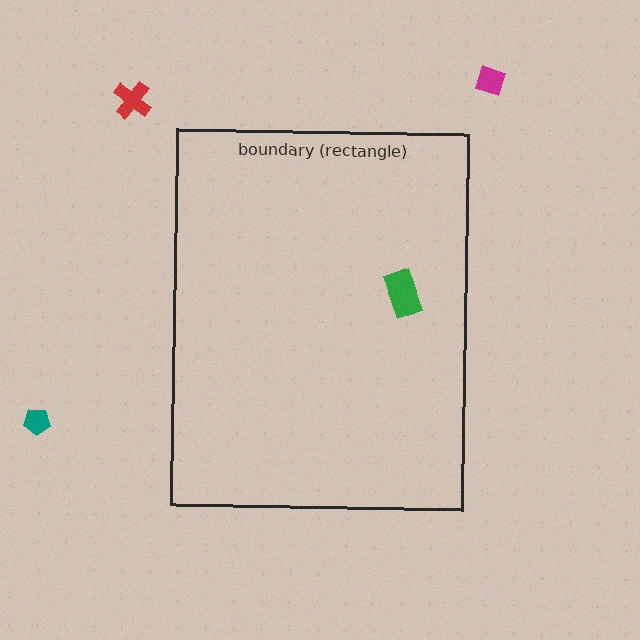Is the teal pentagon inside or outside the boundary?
Outside.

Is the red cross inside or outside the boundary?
Outside.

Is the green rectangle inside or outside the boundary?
Inside.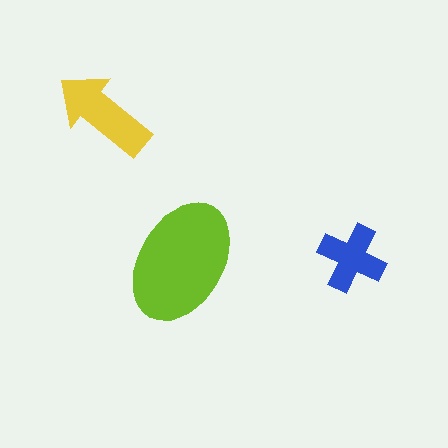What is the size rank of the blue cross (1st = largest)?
3rd.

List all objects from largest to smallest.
The lime ellipse, the yellow arrow, the blue cross.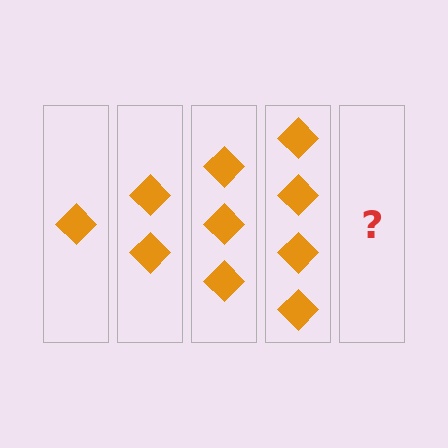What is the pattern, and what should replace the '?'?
The pattern is that each step adds one more diamond. The '?' should be 5 diamonds.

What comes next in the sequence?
The next element should be 5 diamonds.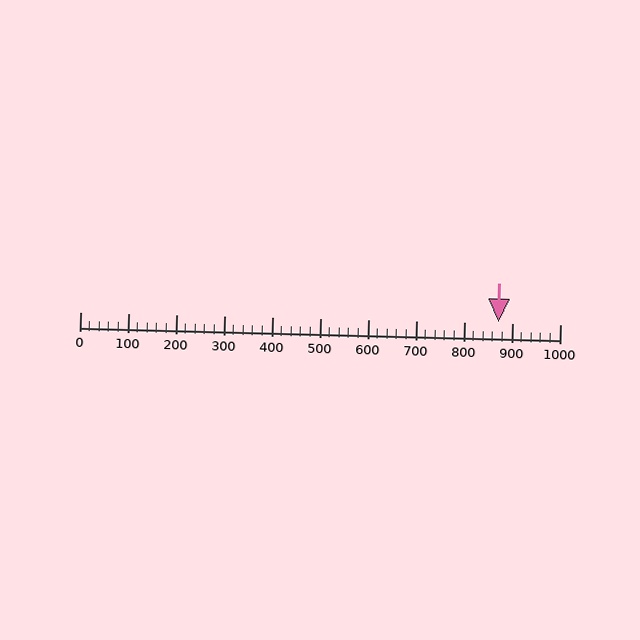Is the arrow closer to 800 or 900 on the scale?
The arrow is closer to 900.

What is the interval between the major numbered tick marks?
The major tick marks are spaced 100 units apart.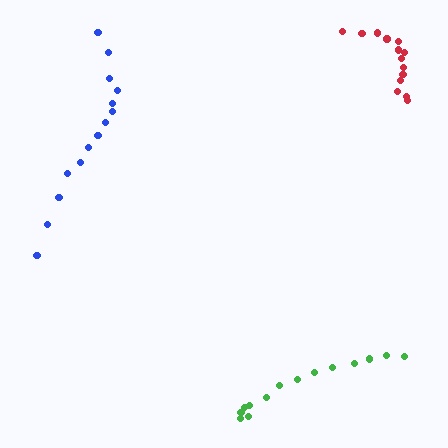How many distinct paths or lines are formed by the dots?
There are 3 distinct paths.